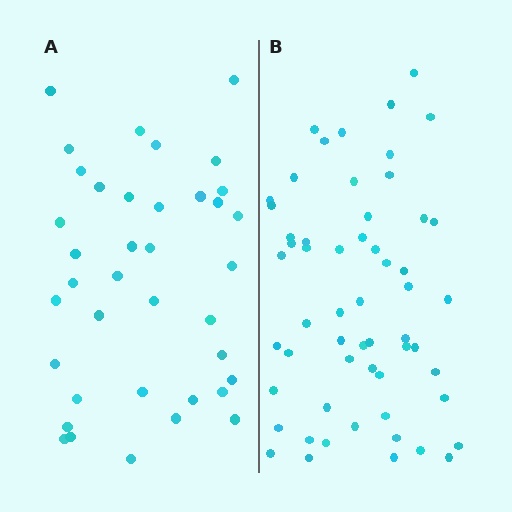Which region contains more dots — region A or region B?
Region B (the right region) has more dots.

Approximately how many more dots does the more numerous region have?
Region B has approximately 20 more dots than region A.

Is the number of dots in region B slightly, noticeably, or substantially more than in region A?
Region B has substantially more. The ratio is roughly 1.5 to 1.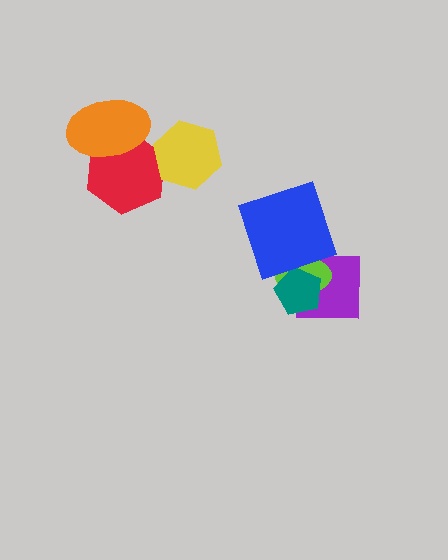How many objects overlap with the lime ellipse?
3 objects overlap with the lime ellipse.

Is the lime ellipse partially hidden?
Yes, it is partially covered by another shape.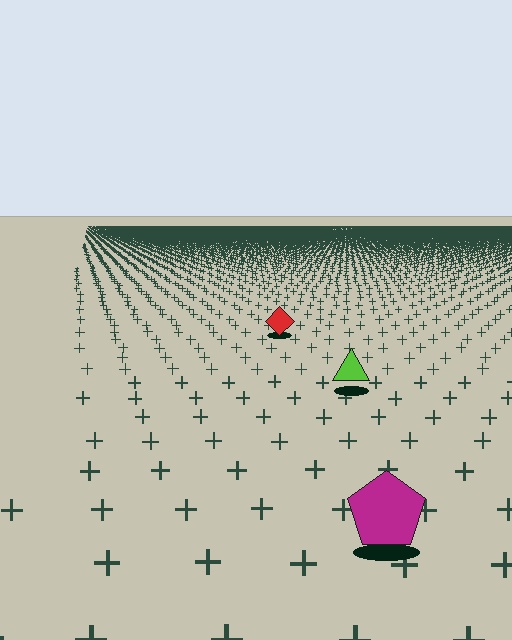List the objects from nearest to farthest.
From nearest to farthest: the magenta pentagon, the lime triangle, the red diamond.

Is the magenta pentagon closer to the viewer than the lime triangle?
Yes. The magenta pentagon is closer — you can tell from the texture gradient: the ground texture is coarser near it.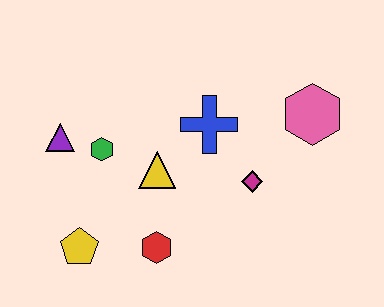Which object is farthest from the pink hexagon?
The yellow pentagon is farthest from the pink hexagon.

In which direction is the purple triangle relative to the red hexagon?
The purple triangle is above the red hexagon.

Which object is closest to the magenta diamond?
The blue cross is closest to the magenta diamond.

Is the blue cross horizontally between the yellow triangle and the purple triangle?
No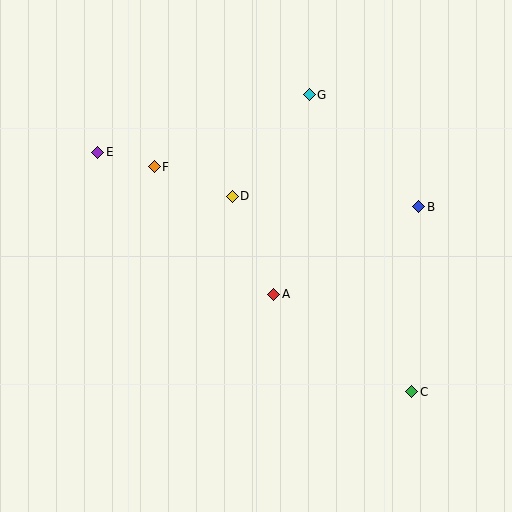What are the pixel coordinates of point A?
Point A is at (274, 294).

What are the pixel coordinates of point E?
Point E is at (98, 152).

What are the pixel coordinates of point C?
Point C is at (412, 392).